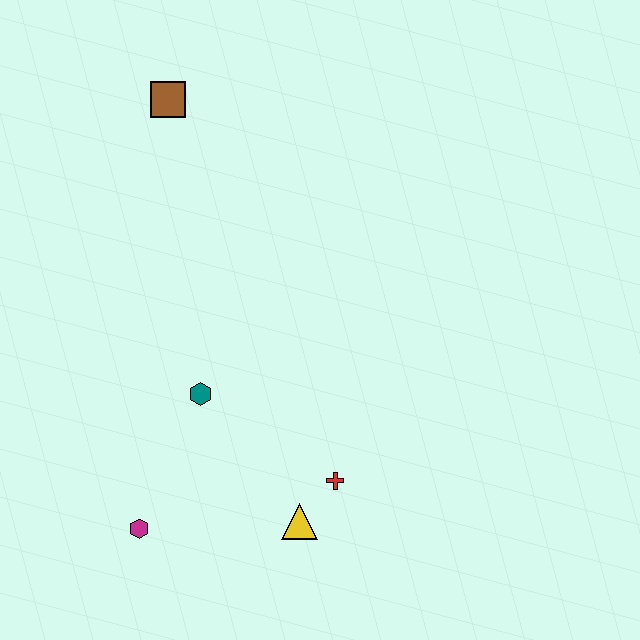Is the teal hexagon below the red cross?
No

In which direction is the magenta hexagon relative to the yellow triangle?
The magenta hexagon is to the left of the yellow triangle.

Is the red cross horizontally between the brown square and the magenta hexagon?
No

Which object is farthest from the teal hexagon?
The brown square is farthest from the teal hexagon.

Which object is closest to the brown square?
The teal hexagon is closest to the brown square.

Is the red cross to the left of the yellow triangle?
No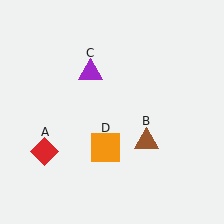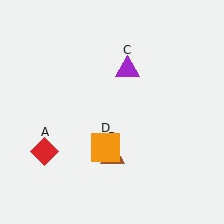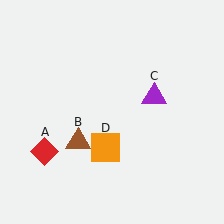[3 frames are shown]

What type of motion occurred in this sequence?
The brown triangle (object B), purple triangle (object C) rotated clockwise around the center of the scene.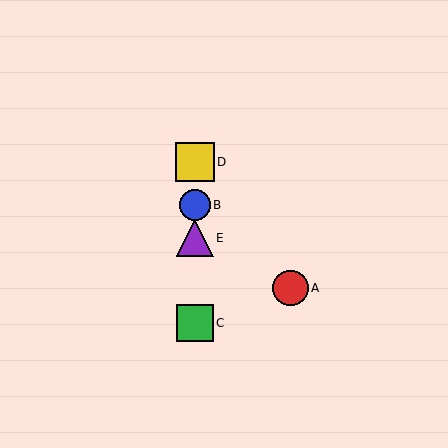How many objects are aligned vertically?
4 objects (B, C, D, E) are aligned vertically.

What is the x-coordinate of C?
Object C is at x≈195.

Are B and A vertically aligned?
No, B is at x≈195 and A is at x≈291.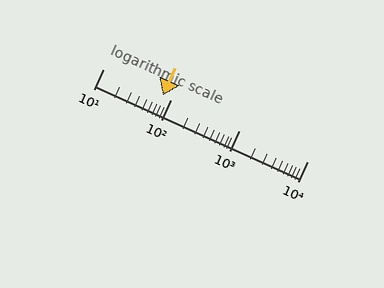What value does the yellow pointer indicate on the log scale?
The pointer indicates approximately 75.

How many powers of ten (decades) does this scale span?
The scale spans 3 decades, from 10 to 10000.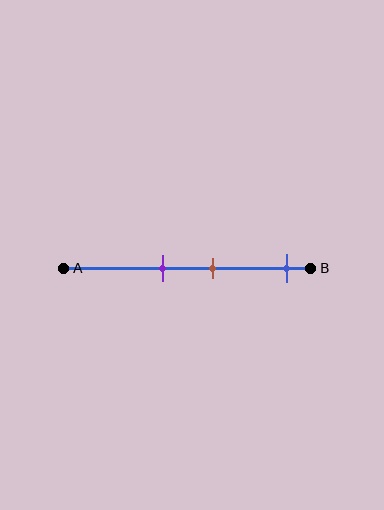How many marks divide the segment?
There are 3 marks dividing the segment.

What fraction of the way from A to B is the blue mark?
The blue mark is approximately 90% (0.9) of the way from A to B.